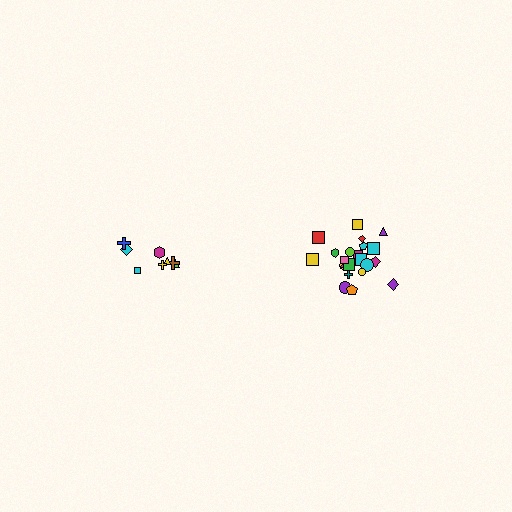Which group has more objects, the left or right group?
The right group.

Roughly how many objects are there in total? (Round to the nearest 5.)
Roughly 30 objects in total.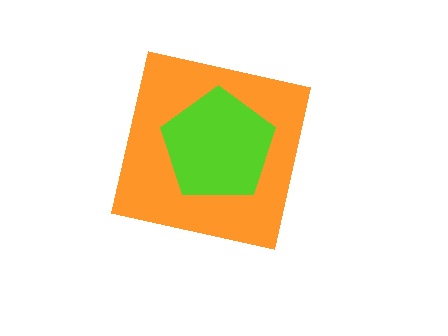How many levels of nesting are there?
2.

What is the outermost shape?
The orange square.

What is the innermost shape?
The lime pentagon.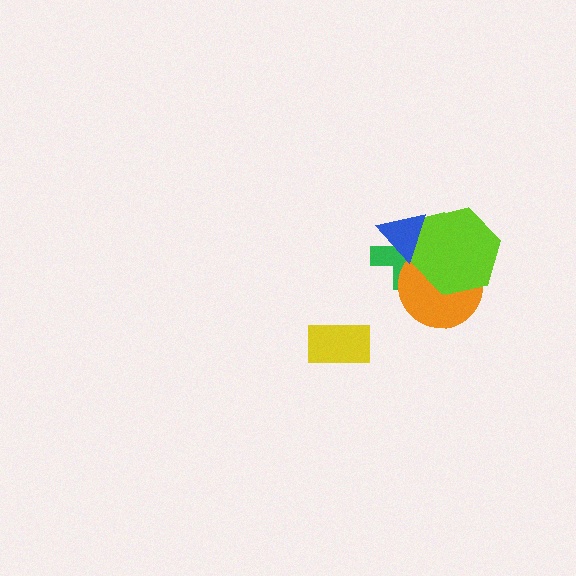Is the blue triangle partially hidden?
No, no other shape covers it.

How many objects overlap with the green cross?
3 objects overlap with the green cross.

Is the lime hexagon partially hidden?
Yes, it is partially covered by another shape.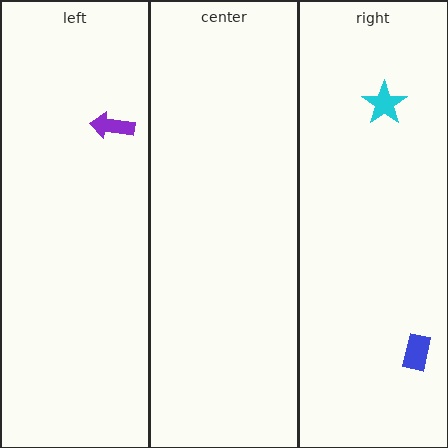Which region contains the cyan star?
The right region.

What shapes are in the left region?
The purple arrow.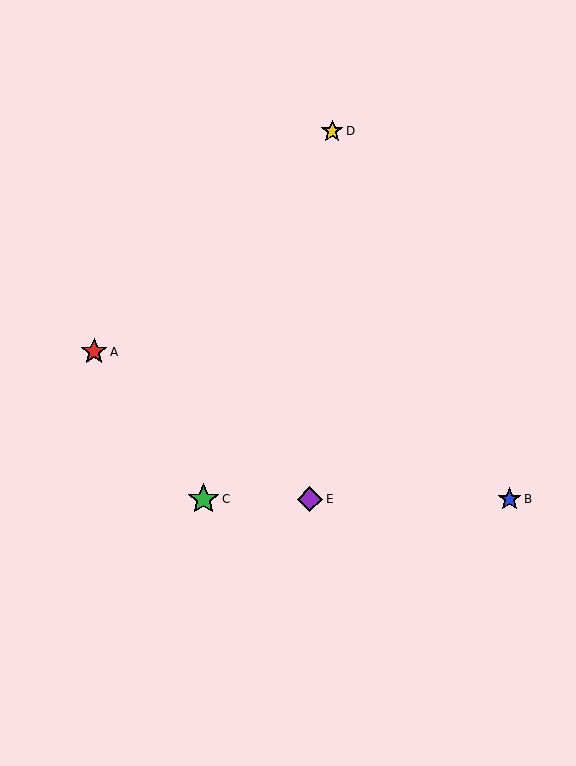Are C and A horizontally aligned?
No, C is at y≈499 and A is at y≈352.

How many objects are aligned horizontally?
3 objects (B, C, E) are aligned horizontally.